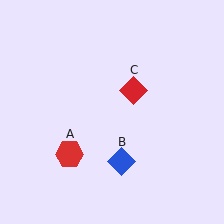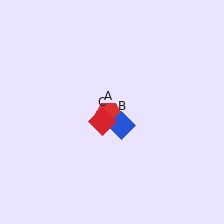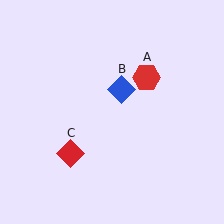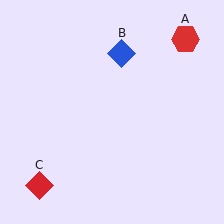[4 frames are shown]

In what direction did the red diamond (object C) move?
The red diamond (object C) moved down and to the left.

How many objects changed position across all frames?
3 objects changed position: red hexagon (object A), blue diamond (object B), red diamond (object C).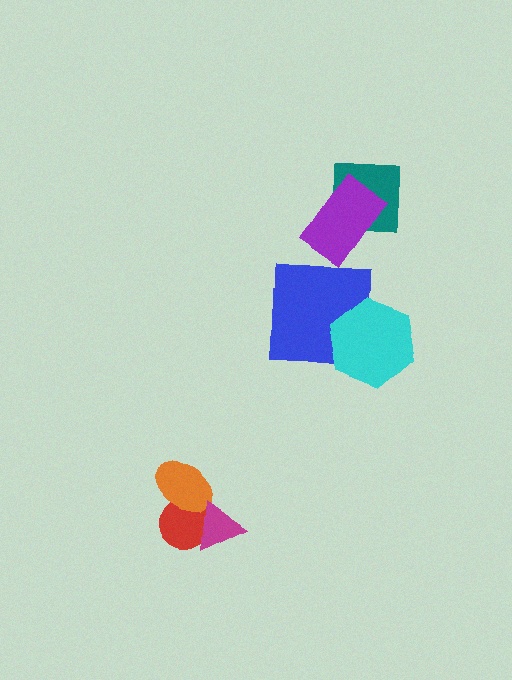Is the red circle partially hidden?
Yes, it is partially covered by another shape.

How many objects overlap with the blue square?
1 object overlaps with the blue square.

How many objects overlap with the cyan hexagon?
1 object overlaps with the cyan hexagon.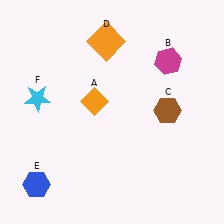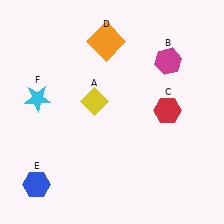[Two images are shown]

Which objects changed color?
A changed from orange to yellow. C changed from brown to red.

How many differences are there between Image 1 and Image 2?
There are 2 differences between the two images.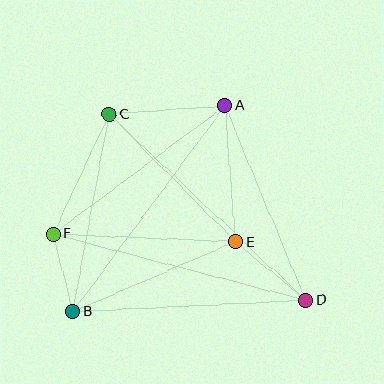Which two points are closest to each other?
Points B and F are closest to each other.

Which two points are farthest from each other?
Points C and D are farthest from each other.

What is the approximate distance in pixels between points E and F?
The distance between E and F is approximately 183 pixels.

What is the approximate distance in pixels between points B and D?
The distance between B and D is approximately 233 pixels.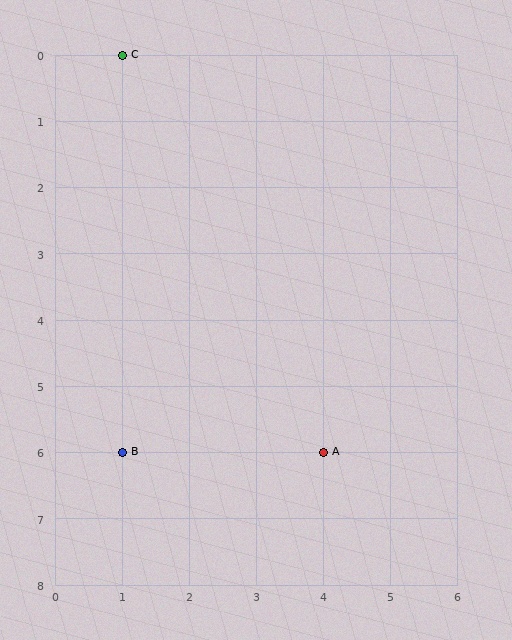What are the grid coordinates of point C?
Point C is at grid coordinates (1, 0).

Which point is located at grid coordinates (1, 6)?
Point B is at (1, 6).